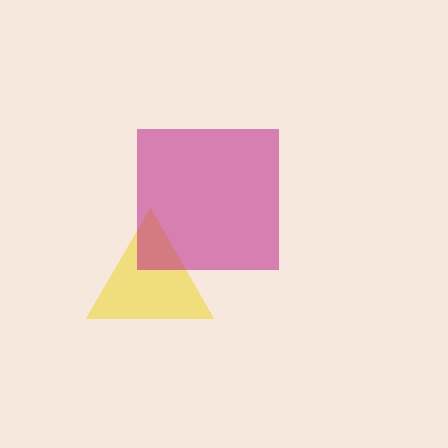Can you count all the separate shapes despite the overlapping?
Yes, there are 2 separate shapes.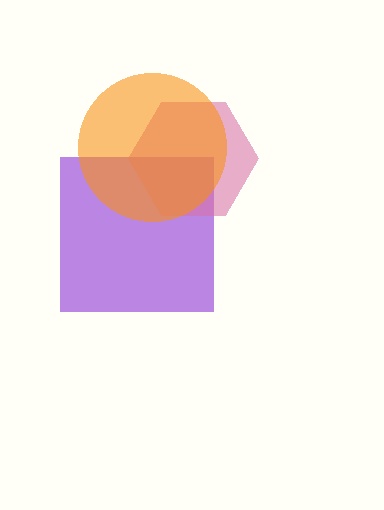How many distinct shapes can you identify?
There are 3 distinct shapes: a purple square, a pink hexagon, an orange circle.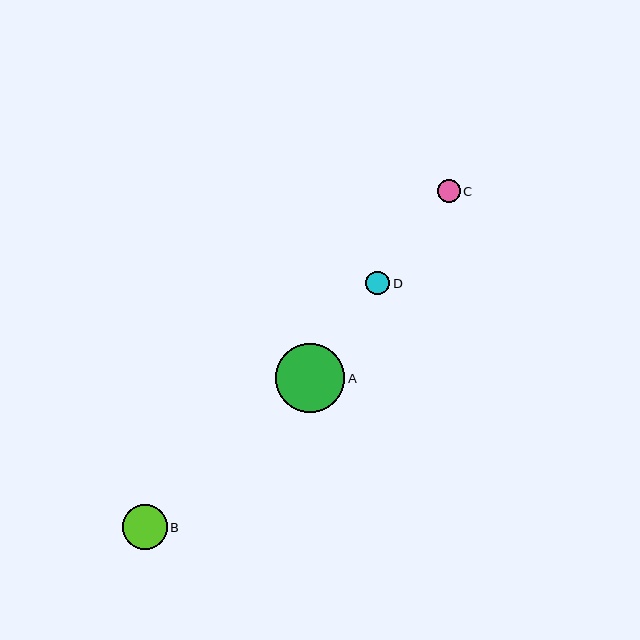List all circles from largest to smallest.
From largest to smallest: A, B, D, C.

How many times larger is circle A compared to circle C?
Circle A is approximately 3.0 times the size of circle C.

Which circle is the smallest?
Circle C is the smallest with a size of approximately 23 pixels.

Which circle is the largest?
Circle A is the largest with a size of approximately 69 pixels.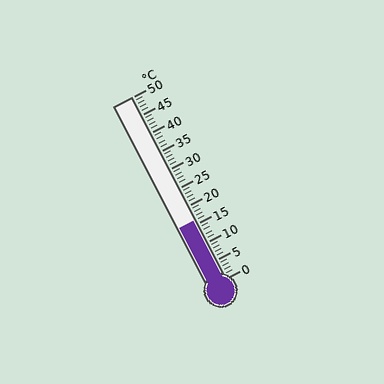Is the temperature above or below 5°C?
The temperature is above 5°C.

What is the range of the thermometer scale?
The thermometer scale ranges from 0°C to 50°C.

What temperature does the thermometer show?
The thermometer shows approximately 16°C.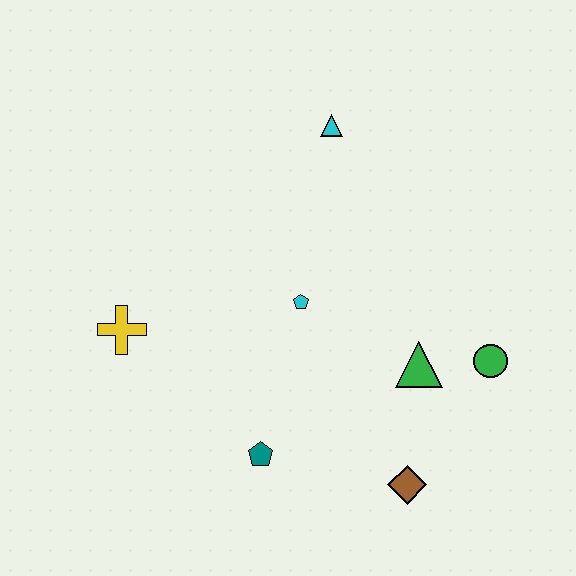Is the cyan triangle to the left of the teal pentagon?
No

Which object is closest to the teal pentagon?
The brown diamond is closest to the teal pentagon.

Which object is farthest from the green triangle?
The yellow cross is farthest from the green triangle.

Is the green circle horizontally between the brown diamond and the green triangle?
No